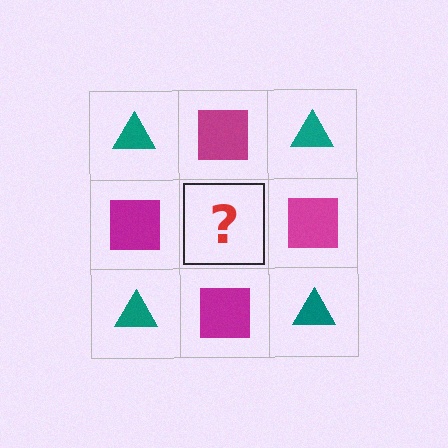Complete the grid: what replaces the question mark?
The question mark should be replaced with a teal triangle.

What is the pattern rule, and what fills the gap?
The rule is that it alternates teal triangle and magenta square in a checkerboard pattern. The gap should be filled with a teal triangle.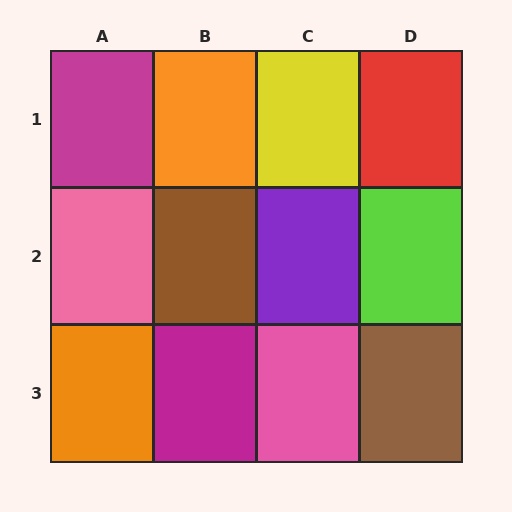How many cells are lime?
1 cell is lime.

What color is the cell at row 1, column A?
Magenta.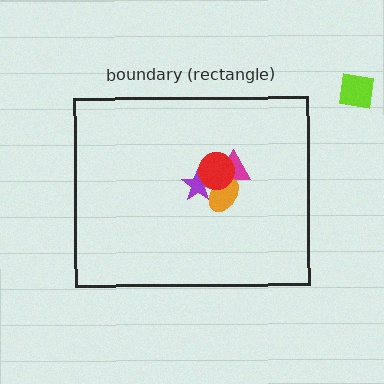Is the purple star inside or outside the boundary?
Inside.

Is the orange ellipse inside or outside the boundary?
Inside.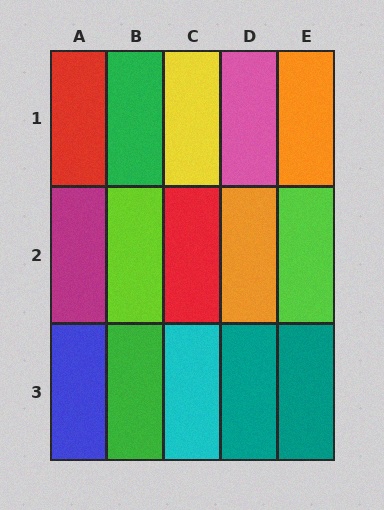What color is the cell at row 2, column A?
Magenta.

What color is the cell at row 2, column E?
Lime.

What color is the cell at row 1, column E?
Orange.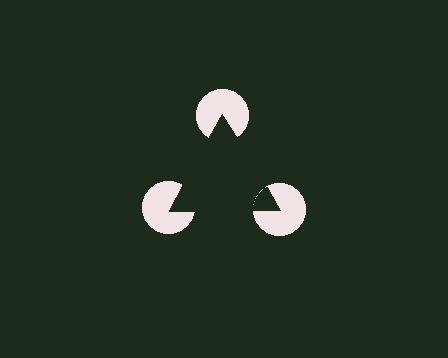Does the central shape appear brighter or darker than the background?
It typically appears slightly darker than the background, even though no actual brightness change is drawn.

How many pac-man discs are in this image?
There are 3 — one at each vertex of the illusory triangle.